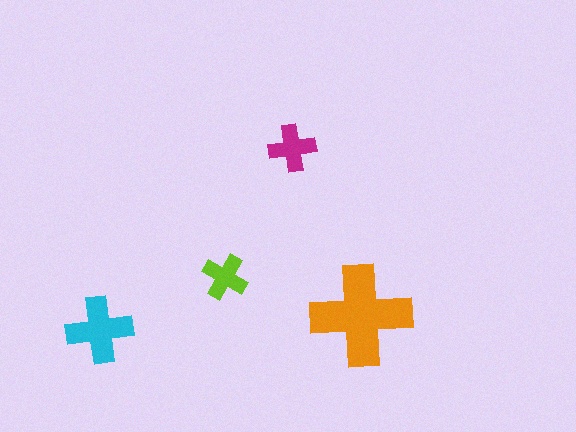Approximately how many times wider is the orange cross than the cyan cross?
About 1.5 times wider.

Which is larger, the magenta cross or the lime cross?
The magenta one.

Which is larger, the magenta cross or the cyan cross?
The cyan one.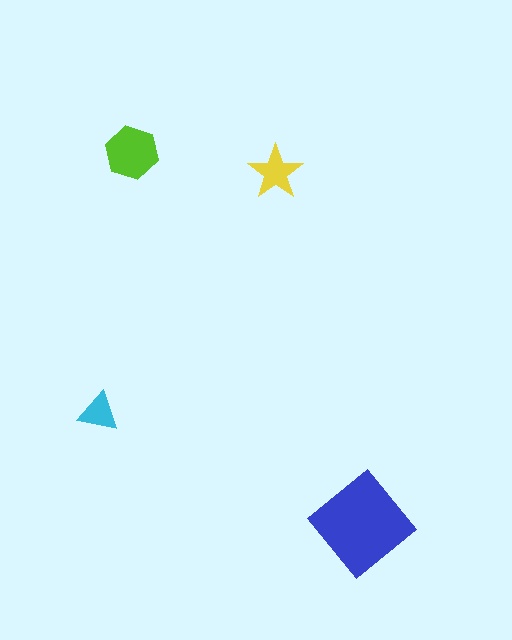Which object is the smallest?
The cyan triangle.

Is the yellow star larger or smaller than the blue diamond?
Smaller.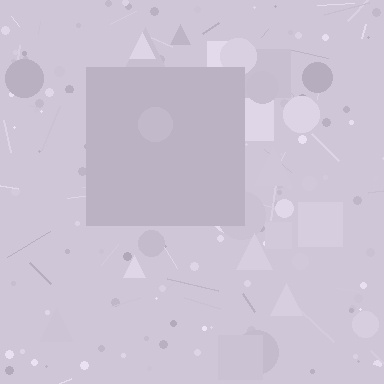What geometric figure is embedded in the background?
A square is embedded in the background.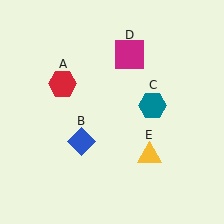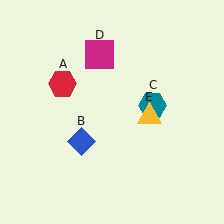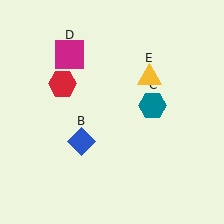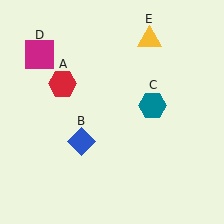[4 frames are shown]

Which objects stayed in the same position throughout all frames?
Red hexagon (object A) and blue diamond (object B) and teal hexagon (object C) remained stationary.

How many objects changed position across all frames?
2 objects changed position: magenta square (object D), yellow triangle (object E).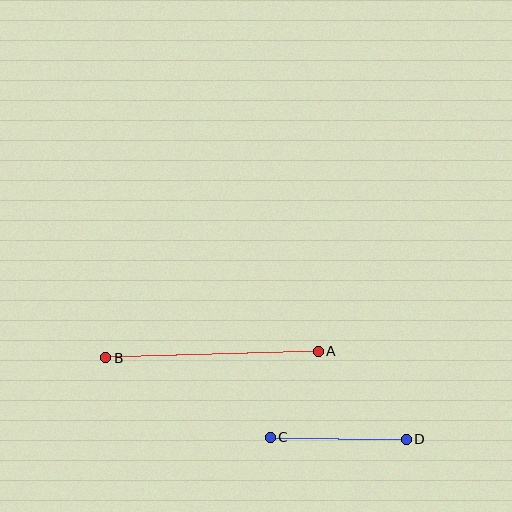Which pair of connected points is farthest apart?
Points A and B are farthest apart.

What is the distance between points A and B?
The distance is approximately 213 pixels.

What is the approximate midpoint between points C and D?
The midpoint is at approximately (338, 438) pixels.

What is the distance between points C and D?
The distance is approximately 136 pixels.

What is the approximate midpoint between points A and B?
The midpoint is at approximately (212, 355) pixels.